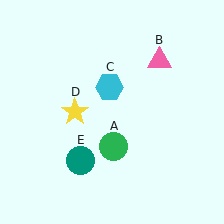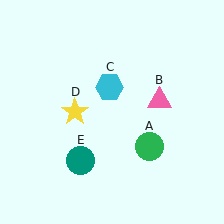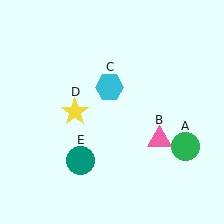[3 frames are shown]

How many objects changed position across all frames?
2 objects changed position: green circle (object A), pink triangle (object B).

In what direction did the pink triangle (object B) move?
The pink triangle (object B) moved down.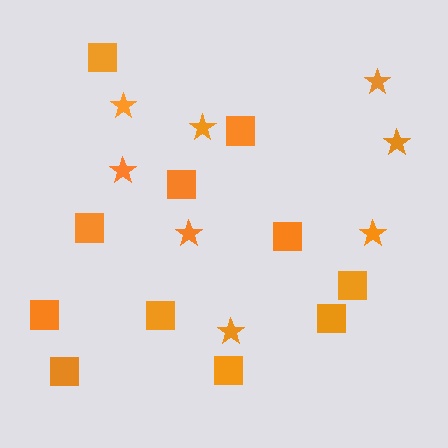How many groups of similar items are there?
There are 2 groups: one group of squares (11) and one group of stars (8).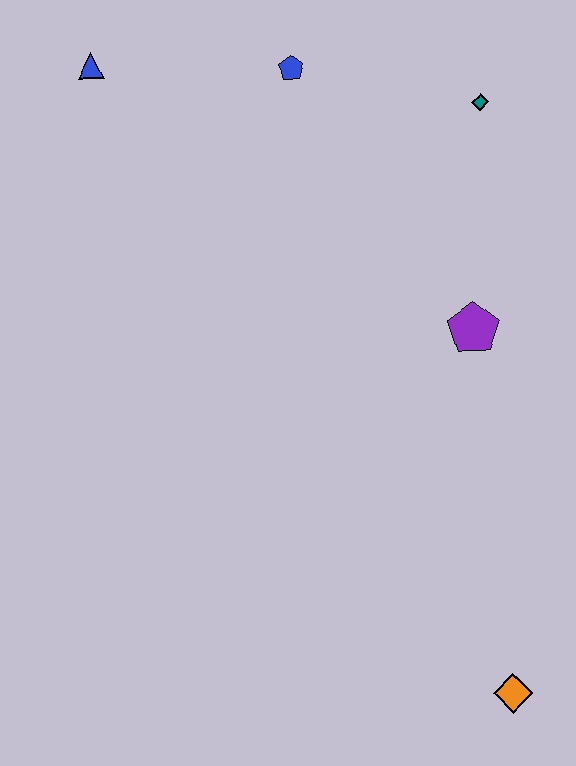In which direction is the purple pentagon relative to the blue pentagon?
The purple pentagon is below the blue pentagon.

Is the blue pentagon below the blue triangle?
Yes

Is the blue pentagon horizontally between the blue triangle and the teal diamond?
Yes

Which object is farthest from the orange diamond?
The blue triangle is farthest from the orange diamond.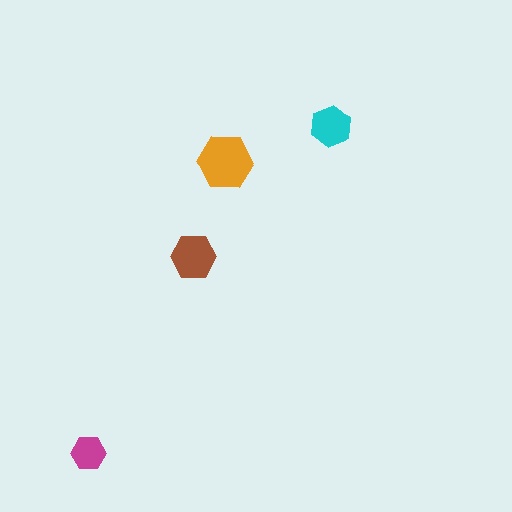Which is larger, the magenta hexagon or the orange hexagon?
The orange one.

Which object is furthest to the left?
The magenta hexagon is leftmost.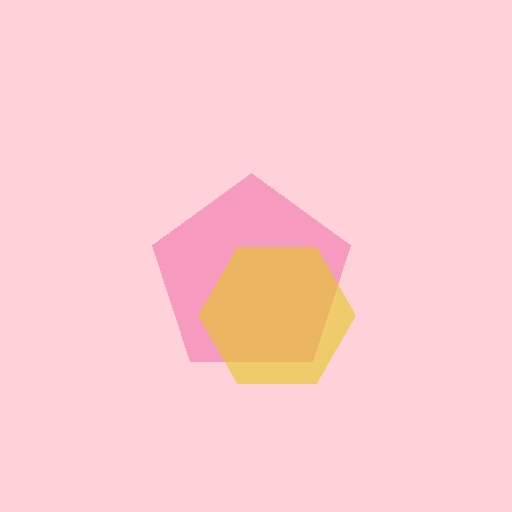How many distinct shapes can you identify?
There are 2 distinct shapes: a pink pentagon, a yellow hexagon.